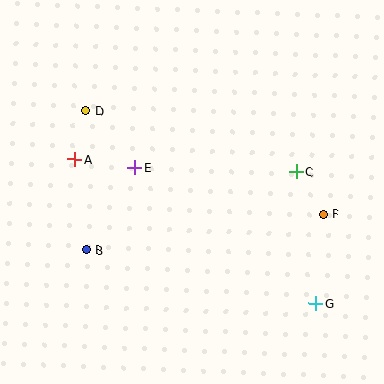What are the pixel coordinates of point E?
Point E is at (135, 168).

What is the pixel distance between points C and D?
The distance between C and D is 219 pixels.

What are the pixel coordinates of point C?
Point C is at (296, 171).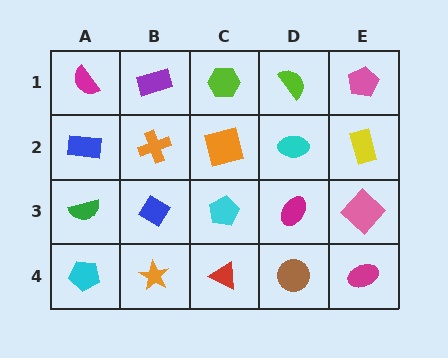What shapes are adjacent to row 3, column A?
A blue rectangle (row 2, column A), a cyan pentagon (row 4, column A), a blue diamond (row 3, column B).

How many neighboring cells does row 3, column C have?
4.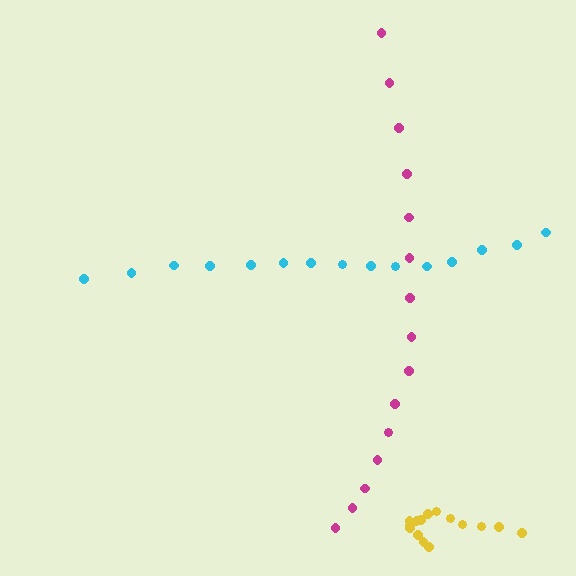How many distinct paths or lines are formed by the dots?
There are 3 distinct paths.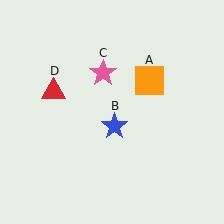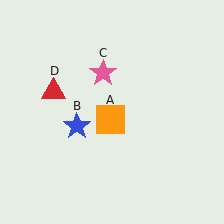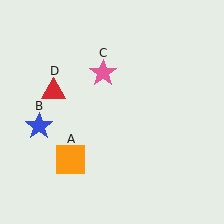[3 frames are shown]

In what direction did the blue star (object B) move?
The blue star (object B) moved left.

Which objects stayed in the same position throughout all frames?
Pink star (object C) and red triangle (object D) remained stationary.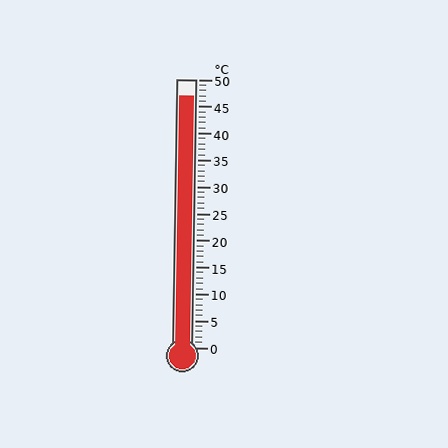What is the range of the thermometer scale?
The thermometer scale ranges from 0°C to 50°C.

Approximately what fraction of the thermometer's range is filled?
The thermometer is filled to approximately 95% of its range.